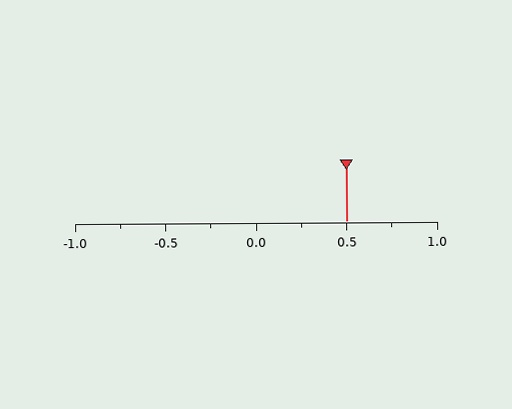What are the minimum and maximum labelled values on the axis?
The axis runs from -1.0 to 1.0.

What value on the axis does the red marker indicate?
The marker indicates approximately 0.5.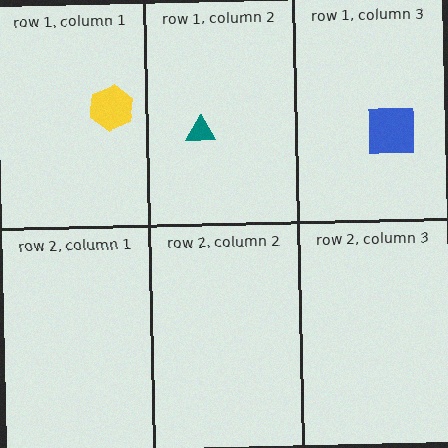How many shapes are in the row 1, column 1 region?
1.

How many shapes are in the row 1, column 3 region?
1.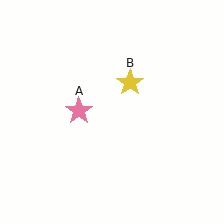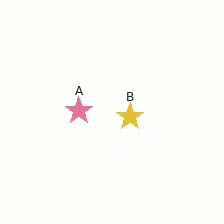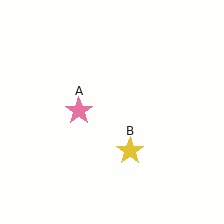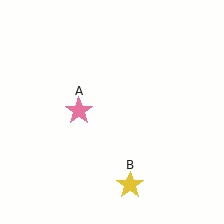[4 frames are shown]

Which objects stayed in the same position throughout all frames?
Pink star (object A) remained stationary.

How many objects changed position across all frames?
1 object changed position: yellow star (object B).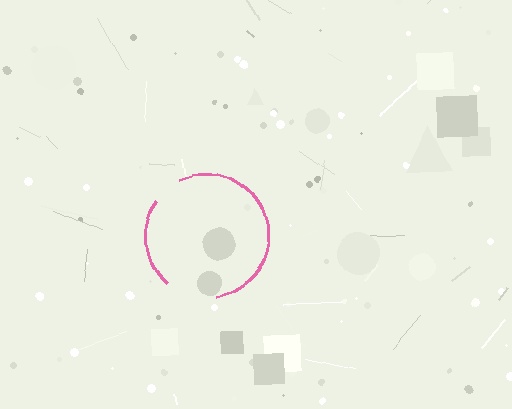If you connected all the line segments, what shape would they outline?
They would outline a circle.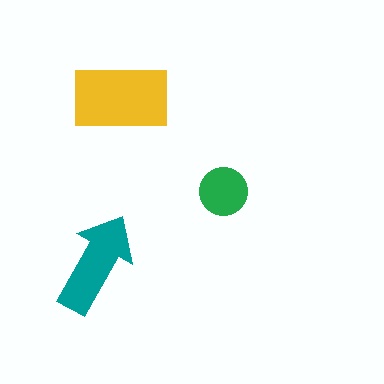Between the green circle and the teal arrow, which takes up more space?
The teal arrow.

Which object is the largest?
The yellow rectangle.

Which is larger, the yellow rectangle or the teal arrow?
The yellow rectangle.